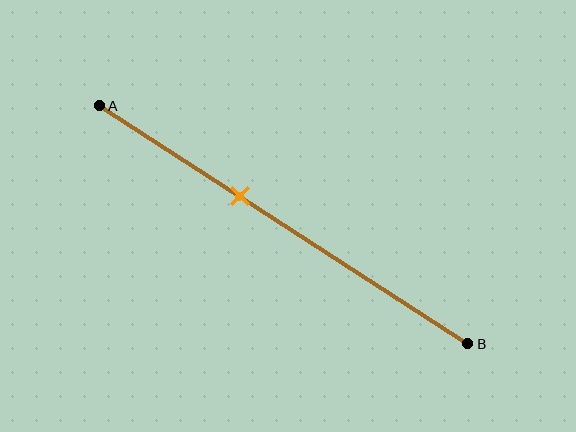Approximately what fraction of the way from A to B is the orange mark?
The orange mark is approximately 40% of the way from A to B.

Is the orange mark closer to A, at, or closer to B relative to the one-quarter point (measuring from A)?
The orange mark is closer to point B than the one-quarter point of segment AB.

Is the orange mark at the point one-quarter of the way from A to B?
No, the mark is at about 40% from A, not at the 25% one-quarter point.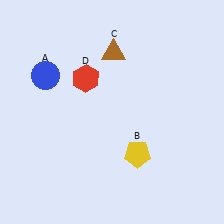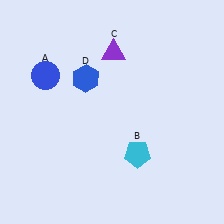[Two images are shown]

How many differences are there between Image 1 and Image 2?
There are 3 differences between the two images.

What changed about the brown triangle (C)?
In Image 1, C is brown. In Image 2, it changed to purple.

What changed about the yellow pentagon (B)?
In Image 1, B is yellow. In Image 2, it changed to cyan.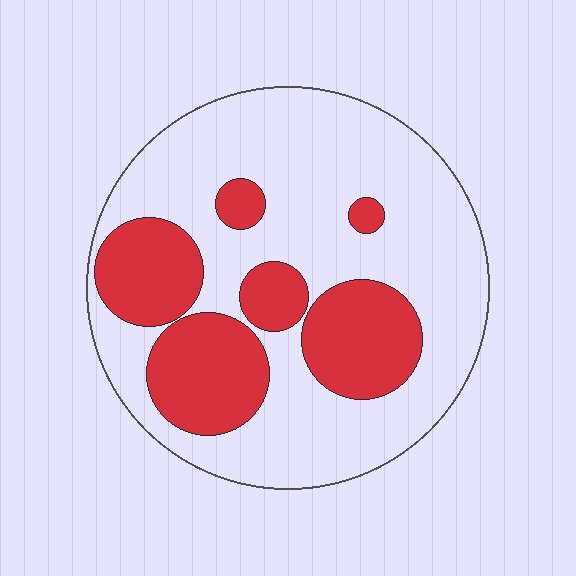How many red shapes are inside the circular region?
6.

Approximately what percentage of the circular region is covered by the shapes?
Approximately 30%.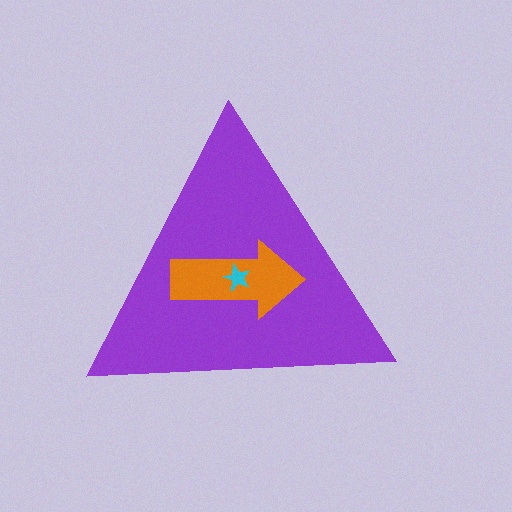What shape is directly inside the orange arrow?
The cyan star.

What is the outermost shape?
The purple triangle.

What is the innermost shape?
The cyan star.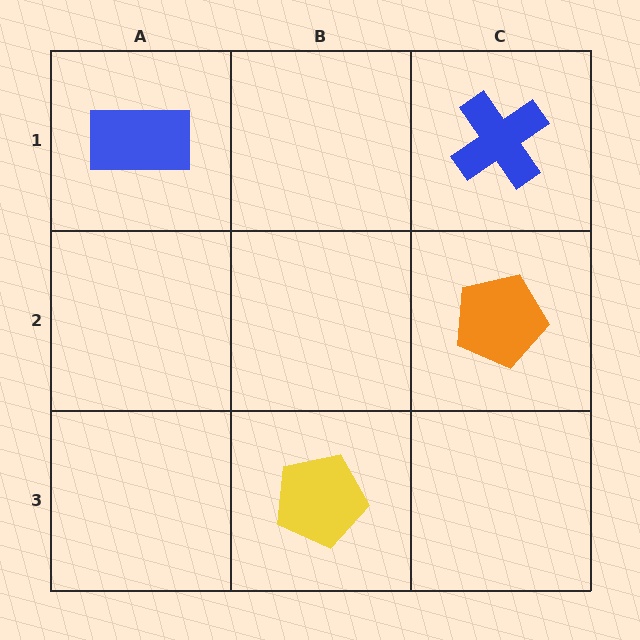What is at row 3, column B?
A yellow pentagon.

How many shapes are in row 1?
2 shapes.